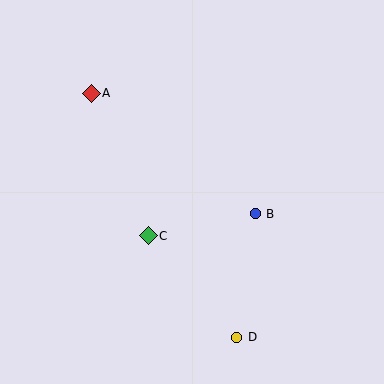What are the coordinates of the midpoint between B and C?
The midpoint between B and C is at (202, 225).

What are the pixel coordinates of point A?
Point A is at (91, 93).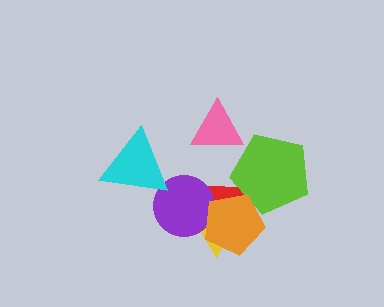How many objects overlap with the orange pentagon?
4 objects overlap with the orange pentagon.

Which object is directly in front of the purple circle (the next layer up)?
The orange pentagon is directly in front of the purple circle.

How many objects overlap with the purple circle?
4 objects overlap with the purple circle.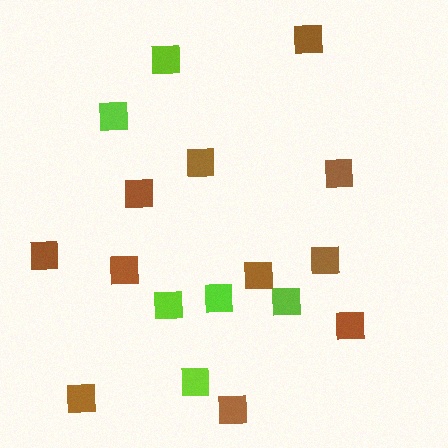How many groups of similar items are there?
There are 2 groups: one group of lime squares (6) and one group of brown squares (11).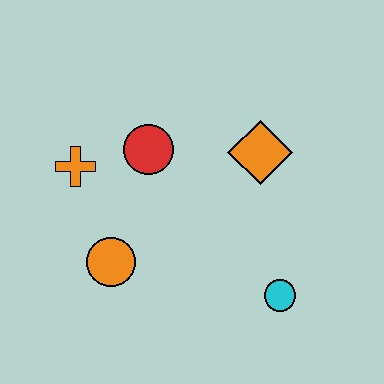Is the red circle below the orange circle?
No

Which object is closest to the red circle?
The orange cross is closest to the red circle.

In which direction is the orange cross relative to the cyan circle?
The orange cross is to the left of the cyan circle.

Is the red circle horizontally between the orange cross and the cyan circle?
Yes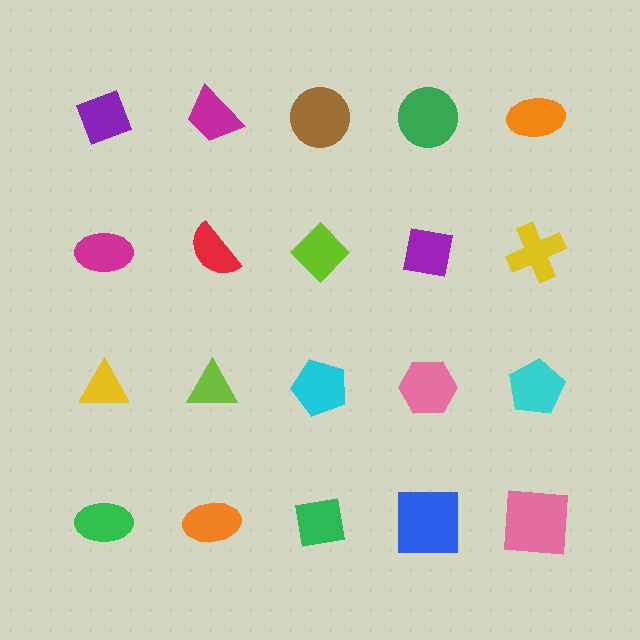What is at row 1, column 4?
A green circle.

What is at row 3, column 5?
A cyan pentagon.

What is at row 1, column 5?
An orange ellipse.